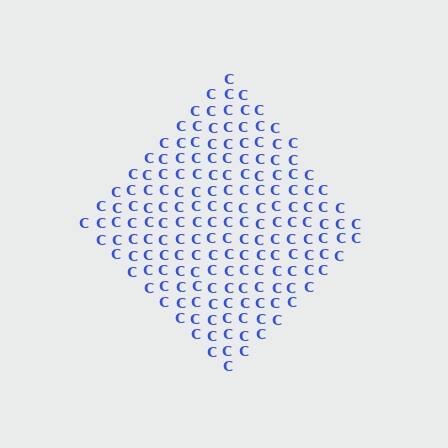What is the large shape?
The large shape is a diamond.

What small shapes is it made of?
It is made of small letter C's.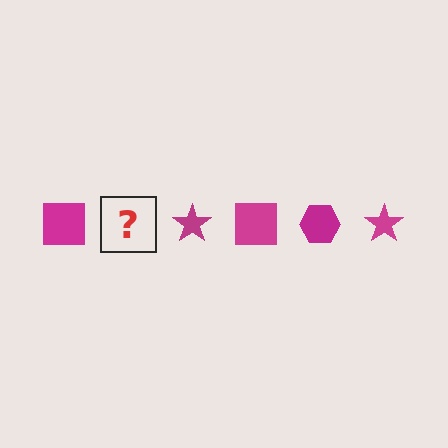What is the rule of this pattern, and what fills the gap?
The rule is that the pattern cycles through square, hexagon, star shapes in magenta. The gap should be filled with a magenta hexagon.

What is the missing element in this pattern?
The missing element is a magenta hexagon.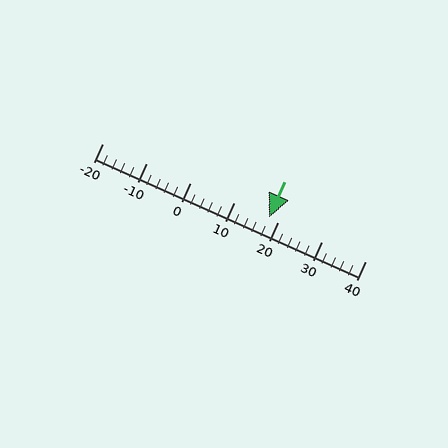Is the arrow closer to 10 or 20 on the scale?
The arrow is closer to 20.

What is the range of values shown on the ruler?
The ruler shows values from -20 to 40.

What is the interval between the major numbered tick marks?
The major tick marks are spaced 10 units apart.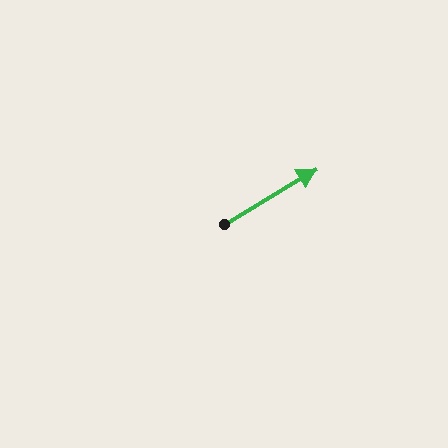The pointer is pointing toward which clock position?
Roughly 2 o'clock.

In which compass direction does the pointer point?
Northeast.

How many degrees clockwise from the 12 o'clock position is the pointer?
Approximately 59 degrees.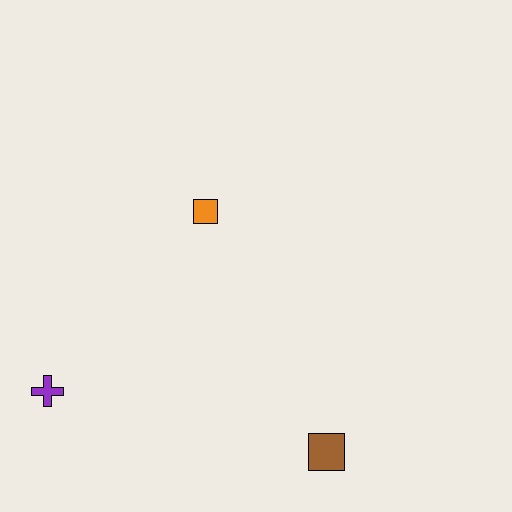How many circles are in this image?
There are no circles.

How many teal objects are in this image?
There are no teal objects.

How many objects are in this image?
There are 3 objects.